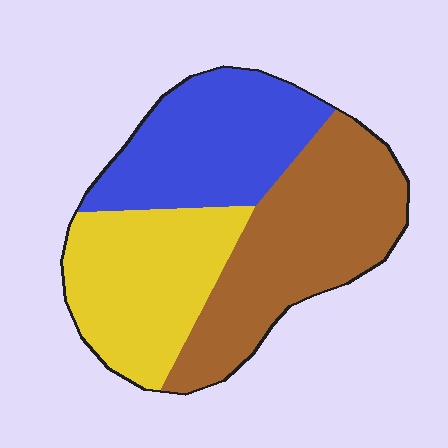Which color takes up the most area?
Brown, at roughly 40%.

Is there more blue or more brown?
Brown.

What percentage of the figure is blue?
Blue takes up about one third (1/3) of the figure.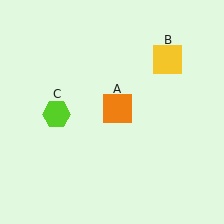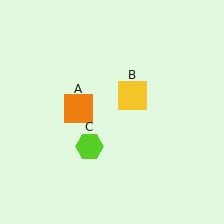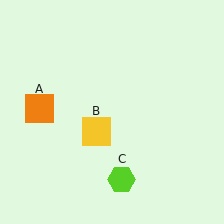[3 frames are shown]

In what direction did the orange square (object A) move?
The orange square (object A) moved left.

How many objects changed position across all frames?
3 objects changed position: orange square (object A), yellow square (object B), lime hexagon (object C).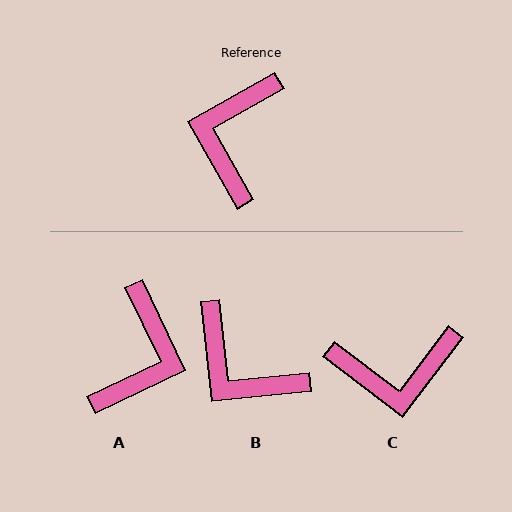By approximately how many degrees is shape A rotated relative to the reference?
Approximately 176 degrees counter-clockwise.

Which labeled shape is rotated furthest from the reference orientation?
A, about 176 degrees away.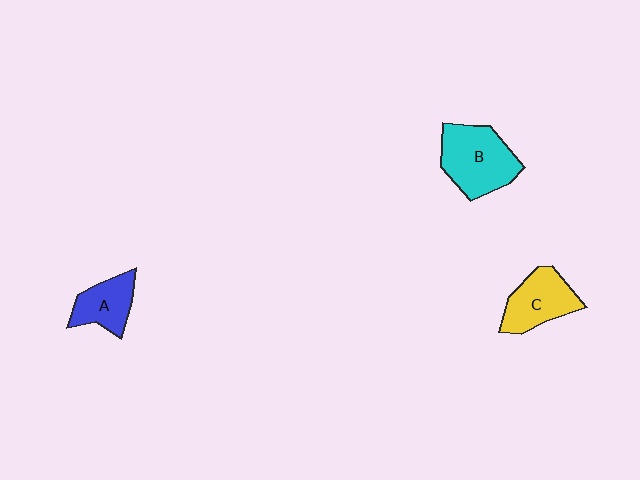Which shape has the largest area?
Shape B (cyan).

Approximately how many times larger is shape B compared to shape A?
Approximately 1.6 times.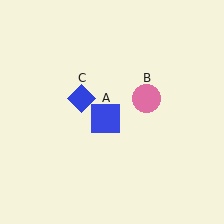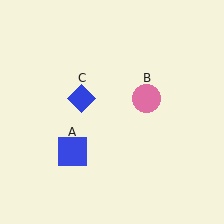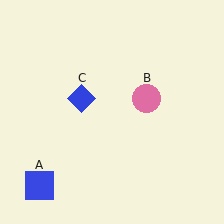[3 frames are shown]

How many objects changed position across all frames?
1 object changed position: blue square (object A).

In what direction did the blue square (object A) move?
The blue square (object A) moved down and to the left.